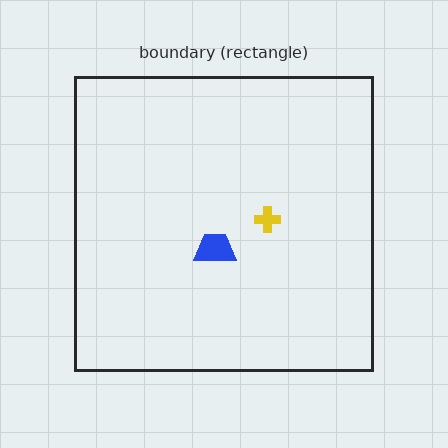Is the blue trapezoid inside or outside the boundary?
Inside.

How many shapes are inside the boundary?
2 inside, 0 outside.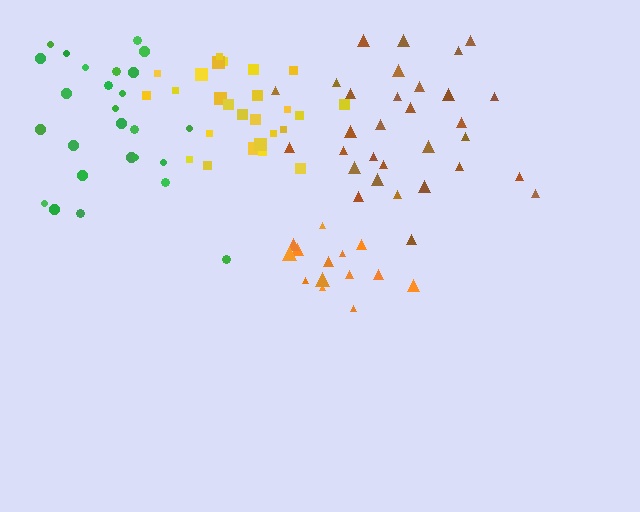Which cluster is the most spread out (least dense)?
Green.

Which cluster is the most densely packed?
Orange.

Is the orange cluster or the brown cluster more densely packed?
Orange.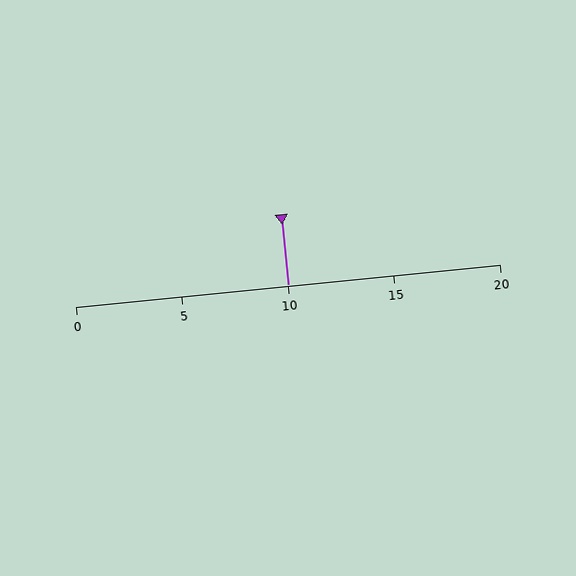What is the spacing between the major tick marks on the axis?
The major ticks are spaced 5 apart.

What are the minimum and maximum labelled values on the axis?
The axis runs from 0 to 20.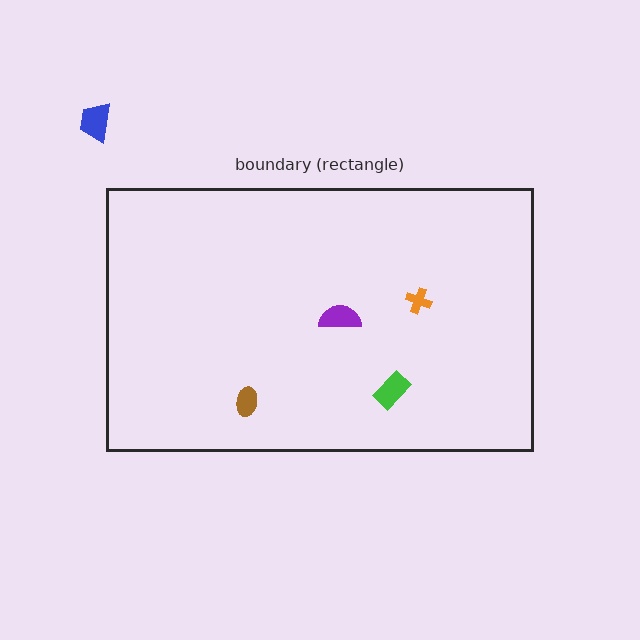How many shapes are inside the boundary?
4 inside, 1 outside.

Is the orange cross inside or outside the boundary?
Inside.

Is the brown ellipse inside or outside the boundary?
Inside.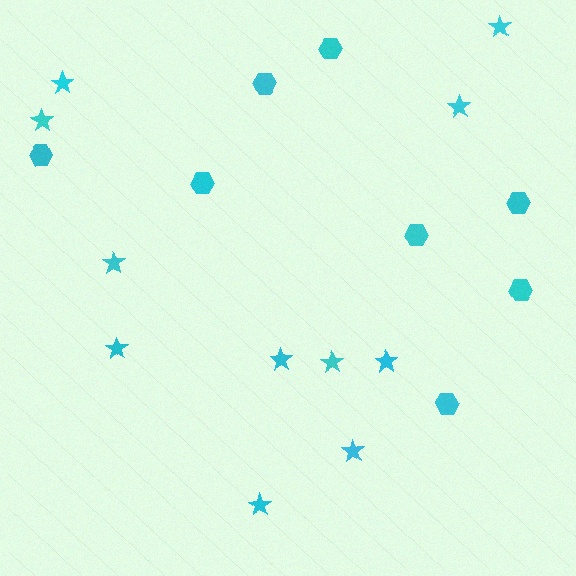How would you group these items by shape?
There are 2 groups: one group of hexagons (8) and one group of stars (11).